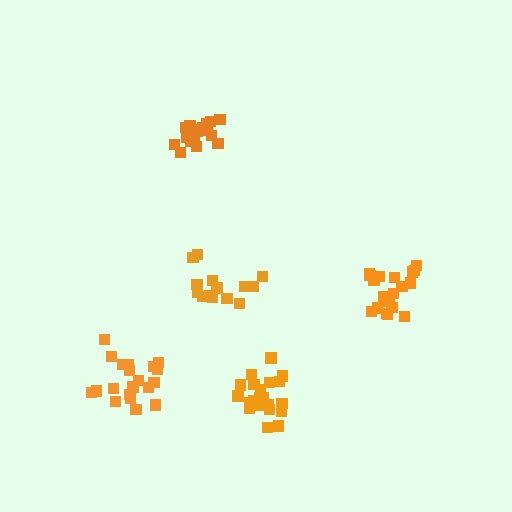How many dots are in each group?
Group 1: 20 dots, Group 2: 19 dots, Group 3: 15 dots, Group 4: 21 dots, Group 5: 20 dots (95 total).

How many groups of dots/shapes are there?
There are 5 groups.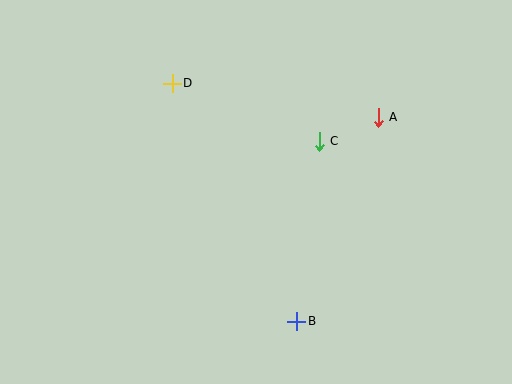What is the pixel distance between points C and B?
The distance between C and B is 182 pixels.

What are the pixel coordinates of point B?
Point B is at (297, 321).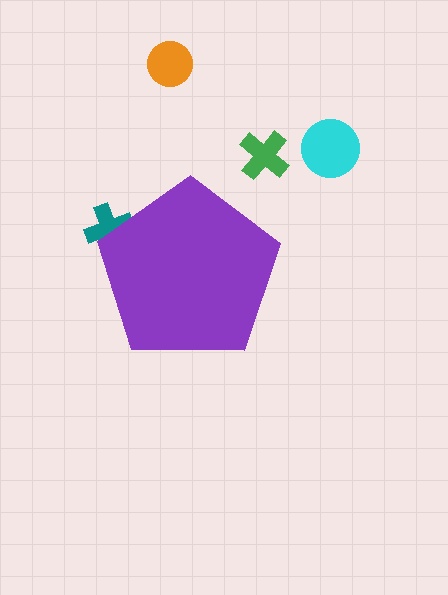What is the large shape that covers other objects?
A purple pentagon.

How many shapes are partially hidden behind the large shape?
1 shape is partially hidden.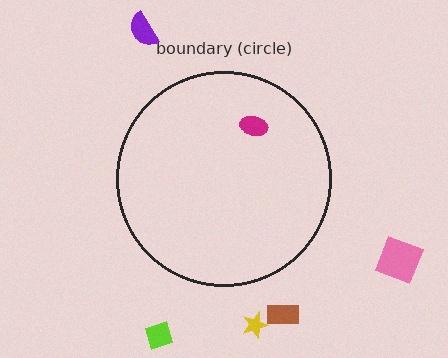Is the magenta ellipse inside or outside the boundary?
Inside.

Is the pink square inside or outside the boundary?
Outside.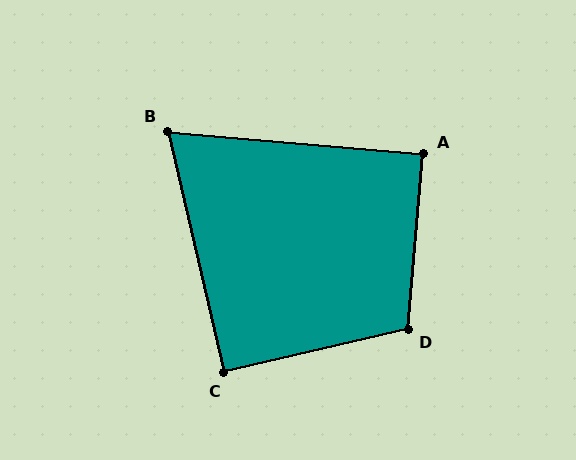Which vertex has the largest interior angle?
D, at approximately 108 degrees.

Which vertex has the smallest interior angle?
B, at approximately 72 degrees.